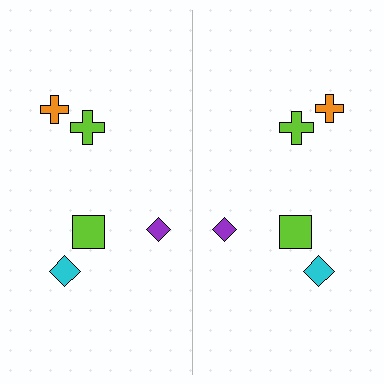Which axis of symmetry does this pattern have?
The pattern has a vertical axis of symmetry running through the center of the image.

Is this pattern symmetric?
Yes, this pattern has bilateral (reflection) symmetry.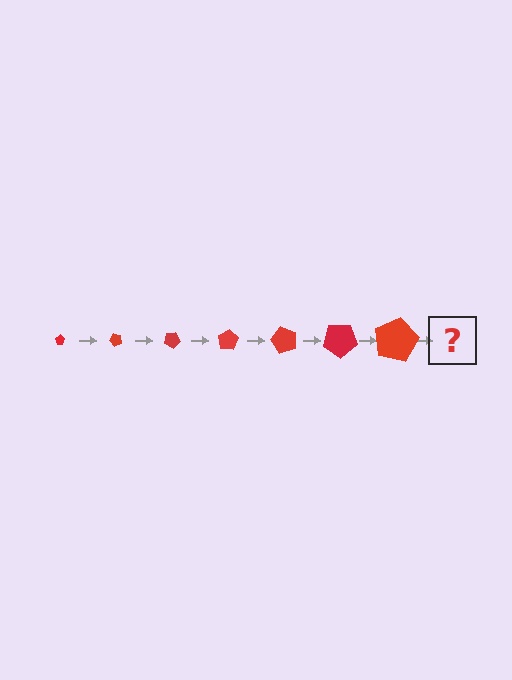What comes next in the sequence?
The next element should be a pentagon, larger than the previous one and rotated 350 degrees from the start.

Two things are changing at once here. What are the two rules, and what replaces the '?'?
The two rules are that the pentagon grows larger each step and it rotates 50 degrees each step. The '?' should be a pentagon, larger than the previous one and rotated 350 degrees from the start.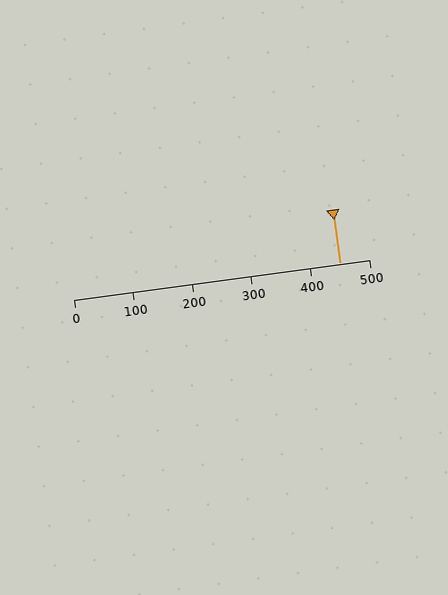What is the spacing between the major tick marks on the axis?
The major ticks are spaced 100 apart.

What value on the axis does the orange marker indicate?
The marker indicates approximately 450.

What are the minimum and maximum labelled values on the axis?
The axis runs from 0 to 500.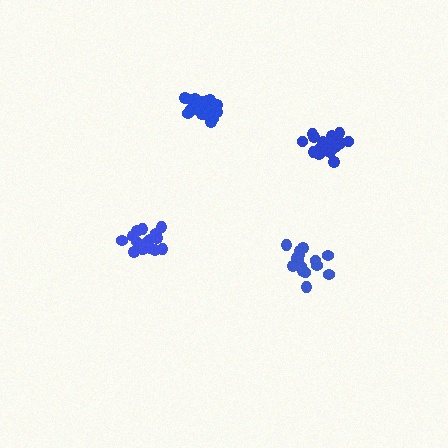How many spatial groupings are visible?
There are 4 spatial groupings.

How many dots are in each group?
Group 1: 16 dots, Group 2: 20 dots, Group 3: 17 dots, Group 4: 19 dots (72 total).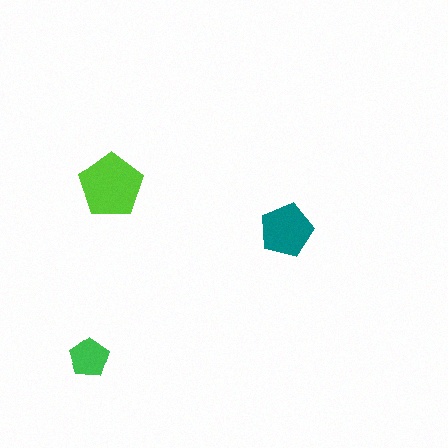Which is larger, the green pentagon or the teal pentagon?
The teal one.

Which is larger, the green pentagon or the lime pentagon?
The lime one.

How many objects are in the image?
There are 3 objects in the image.